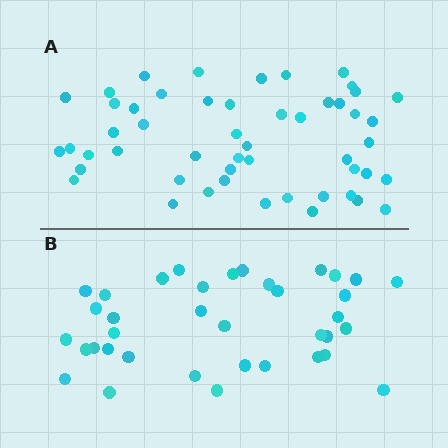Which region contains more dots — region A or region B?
Region A (the top region) has more dots.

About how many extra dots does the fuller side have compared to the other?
Region A has approximately 15 more dots than region B.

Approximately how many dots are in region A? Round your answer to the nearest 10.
About 50 dots. (The exact count is 51, which rounds to 50.)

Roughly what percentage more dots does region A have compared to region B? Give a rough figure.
About 40% more.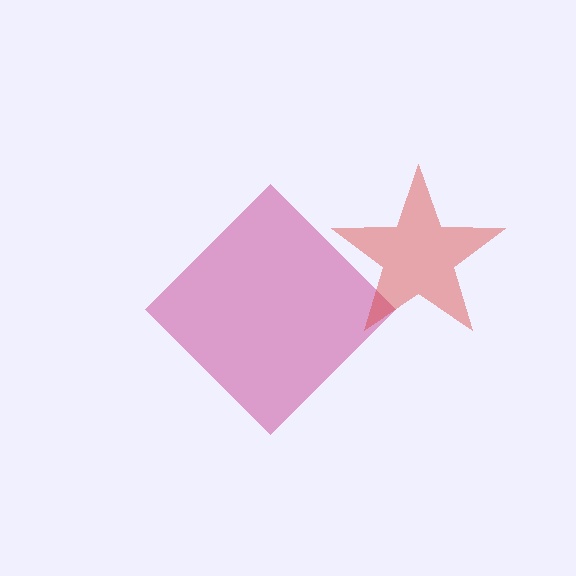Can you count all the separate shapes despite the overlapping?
Yes, there are 2 separate shapes.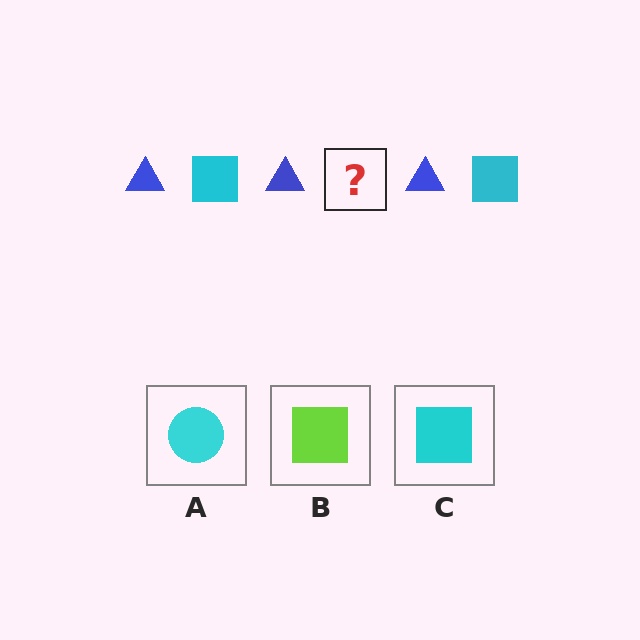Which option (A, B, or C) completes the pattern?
C.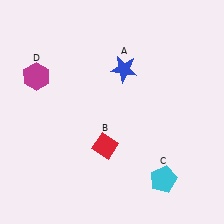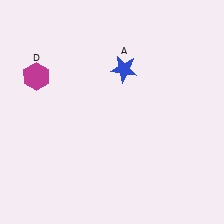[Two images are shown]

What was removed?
The cyan pentagon (C), the red diamond (B) were removed in Image 2.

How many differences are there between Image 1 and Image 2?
There are 2 differences between the two images.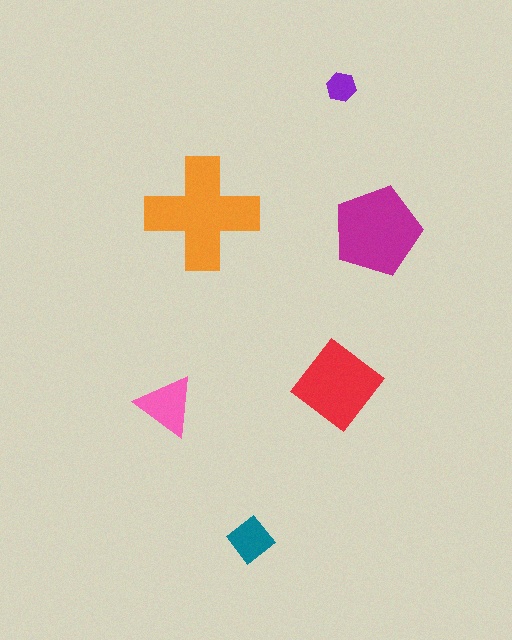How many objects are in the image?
There are 6 objects in the image.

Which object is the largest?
The orange cross.